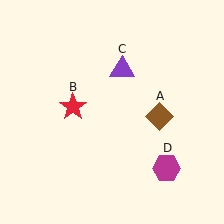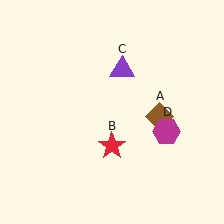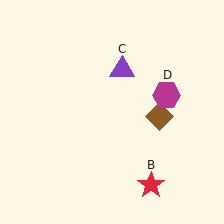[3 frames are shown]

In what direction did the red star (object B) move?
The red star (object B) moved down and to the right.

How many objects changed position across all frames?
2 objects changed position: red star (object B), magenta hexagon (object D).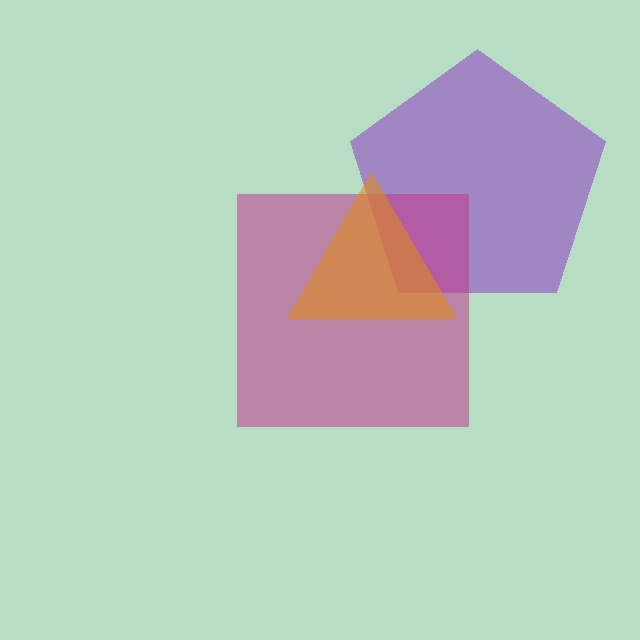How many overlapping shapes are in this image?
There are 3 overlapping shapes in the image.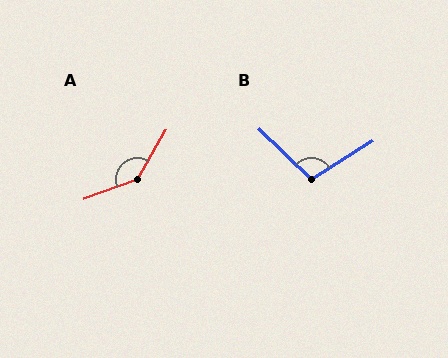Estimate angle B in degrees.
Approximately 104 degrees.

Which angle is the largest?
A, at approximately 140 degrees.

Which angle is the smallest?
B, at approximately 104 degrees.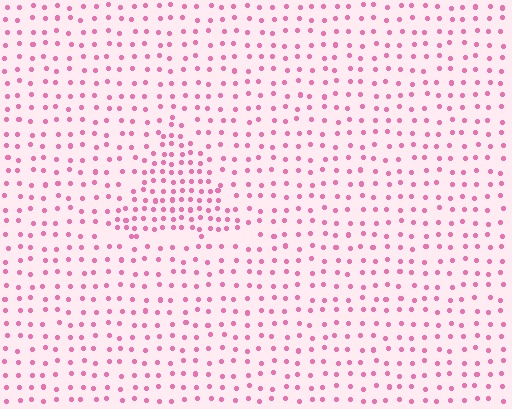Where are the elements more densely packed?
The elements are more densely packed inside the triangle boundary.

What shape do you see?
I see a triangle.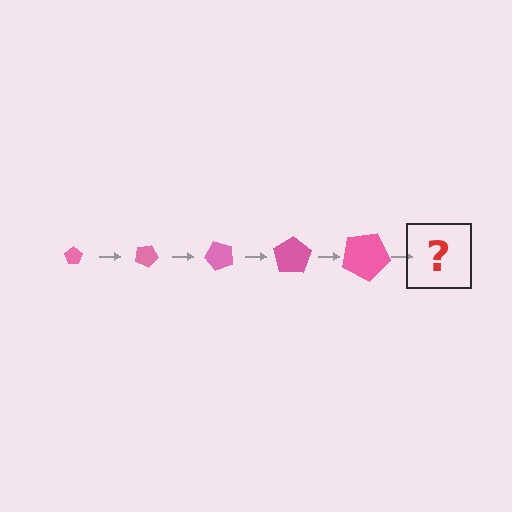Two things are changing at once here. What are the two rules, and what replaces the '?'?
The two rules are that the pentagon grows larger each step and it rotates 25 degrees each step. The '?' should be a pentagon, larger than the previous one and rotated 125 degrees from the start.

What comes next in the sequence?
The next element should be a pentagon, larger than the previous one and rotated 125 degrees from the start.